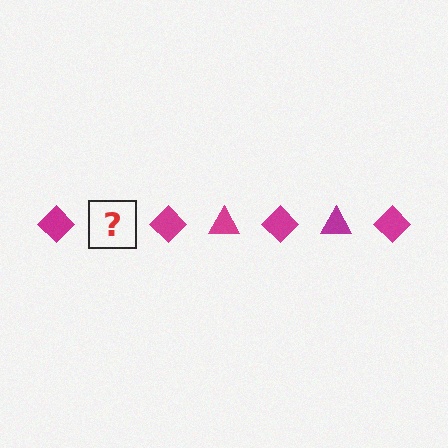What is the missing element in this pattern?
The missing element is a magenta triangle.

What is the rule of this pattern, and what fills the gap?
The rule is that the pattern cycles through diamond, triangle shapes in magenta. The gap should be filled with a magenta triangle.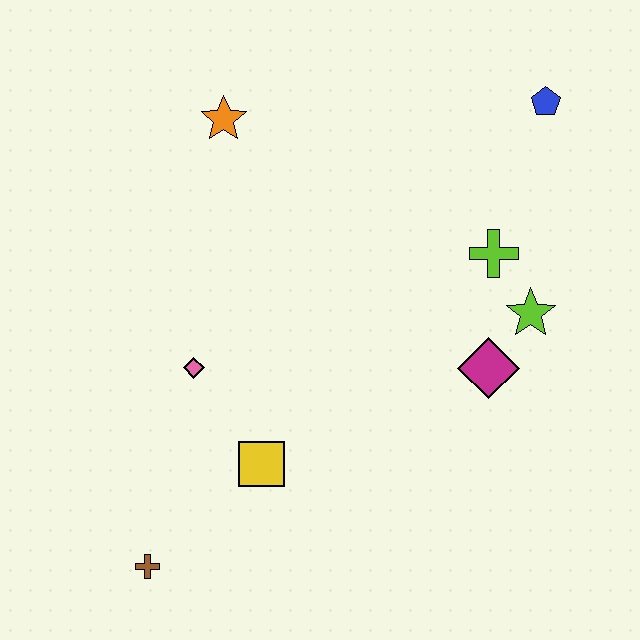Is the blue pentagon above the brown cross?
Yes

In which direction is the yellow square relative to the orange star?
The yellow square is below the orange star.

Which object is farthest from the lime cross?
The brown cross is farthest from the lime cross.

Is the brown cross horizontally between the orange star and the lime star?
No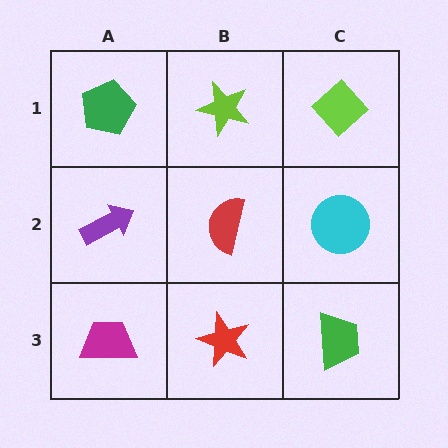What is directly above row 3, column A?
A purple arrow.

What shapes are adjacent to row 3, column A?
A purple arrow (row 2, column A), a red star (row 3, column B).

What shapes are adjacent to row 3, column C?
A cyan circle (row 2, column C), a red star (row 3, column B).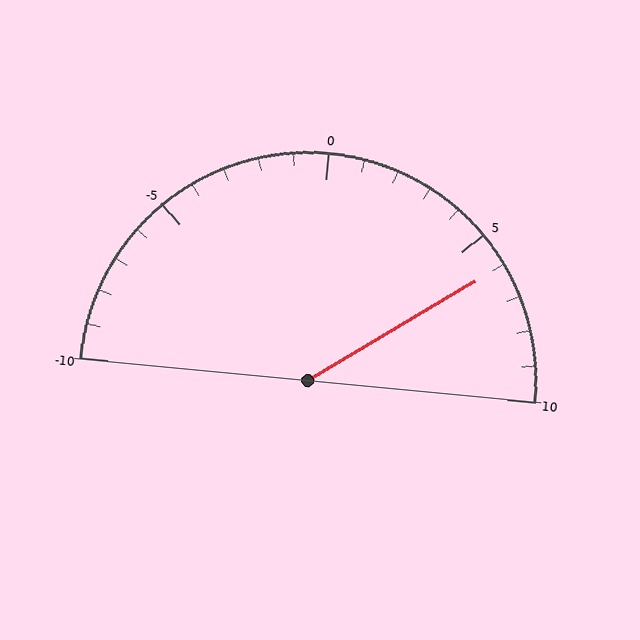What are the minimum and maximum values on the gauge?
The gauge ranges from -10 to 10.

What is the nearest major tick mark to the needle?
The nearest major tick mark is 5.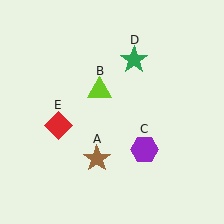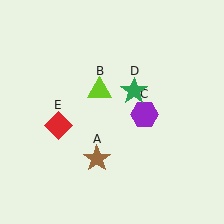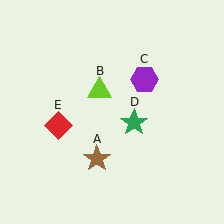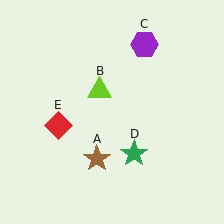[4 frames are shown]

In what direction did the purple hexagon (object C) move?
The purple hexagon (object C) moved up.